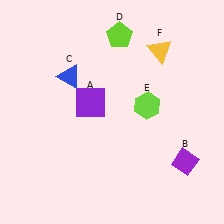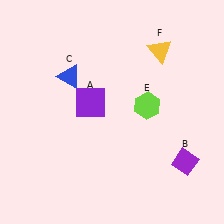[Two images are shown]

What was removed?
The lime pentagon (D) was removed in Image 2.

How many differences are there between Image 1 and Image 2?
There is 1 difference between the two images.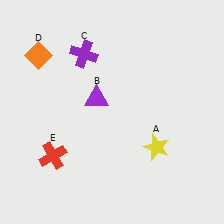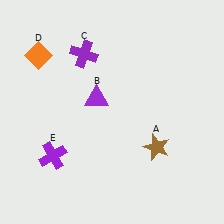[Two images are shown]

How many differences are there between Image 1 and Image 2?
There are 2 differences between the two images.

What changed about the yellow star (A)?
In Image 1, A is yellow. In Image 2, it changed to brown.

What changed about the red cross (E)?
In Image 1, E is red. In Image 2, it changed to purple.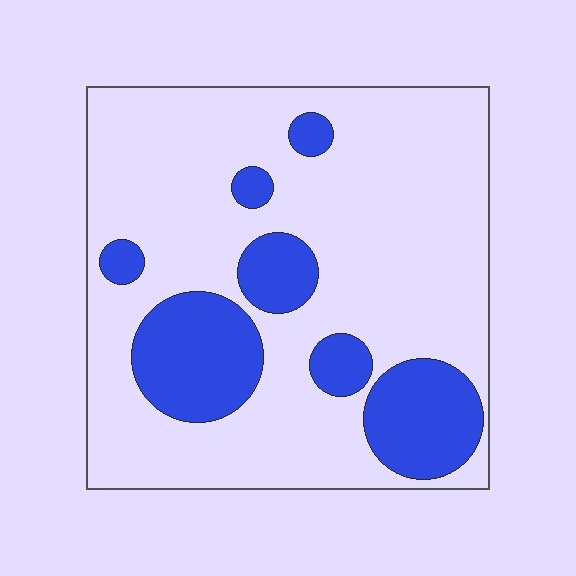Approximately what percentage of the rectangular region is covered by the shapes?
Approximately 25%.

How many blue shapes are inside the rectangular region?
7.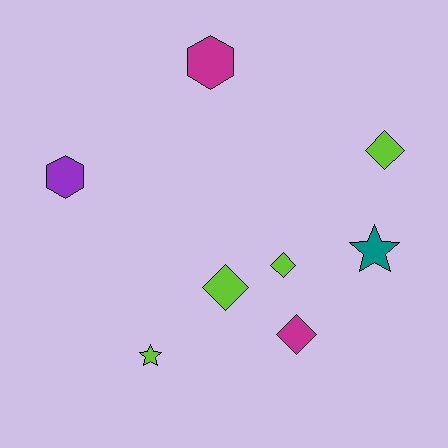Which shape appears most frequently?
Diamond, with 4 objects.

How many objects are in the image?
There are 8 objects.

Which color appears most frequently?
Lime, with 4 objects.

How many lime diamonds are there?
There are 3 lime diamonds.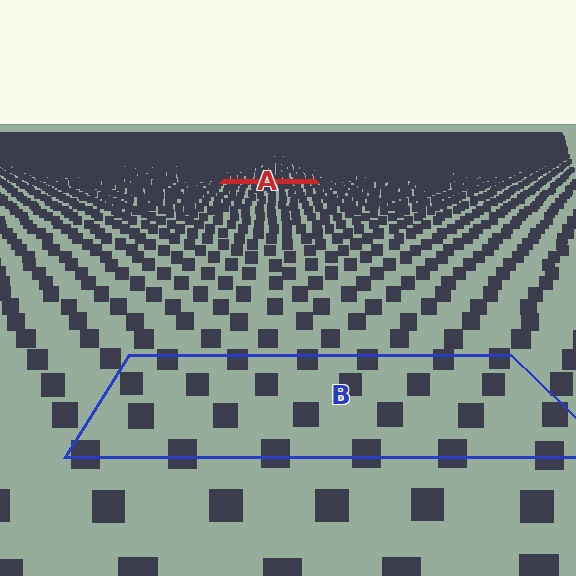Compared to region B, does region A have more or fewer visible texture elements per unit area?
Region A has more texture elements per unit area — they are packed more densely because it is farther away.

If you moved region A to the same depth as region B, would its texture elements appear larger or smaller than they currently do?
They would appear larger. At a closer depth, the same texture elements are projected at a bigger on-screen size.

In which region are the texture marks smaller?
The texture marks are smaller in region A, because it is farther away.